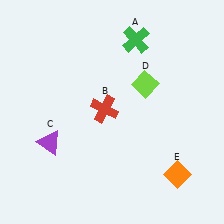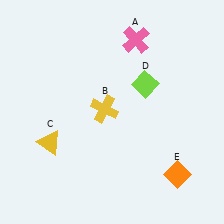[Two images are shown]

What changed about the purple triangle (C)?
In Image 1, C is purple. In Image 2, it changed to yellow.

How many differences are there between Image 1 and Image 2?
There are 3 differences between the two images.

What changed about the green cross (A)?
In Image 1, A is green. In Image 2, it changed to pink.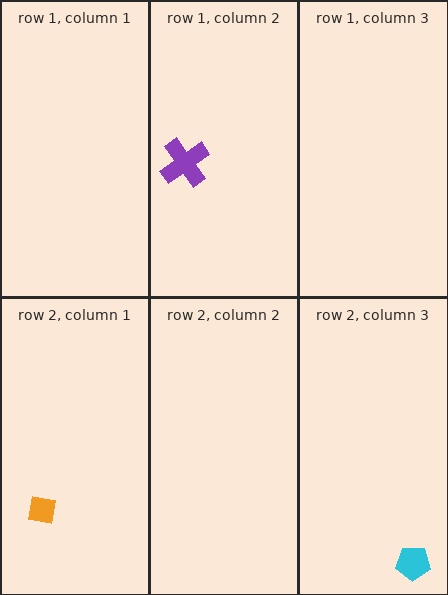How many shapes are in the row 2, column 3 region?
1.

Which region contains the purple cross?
The row 1, column 2 region.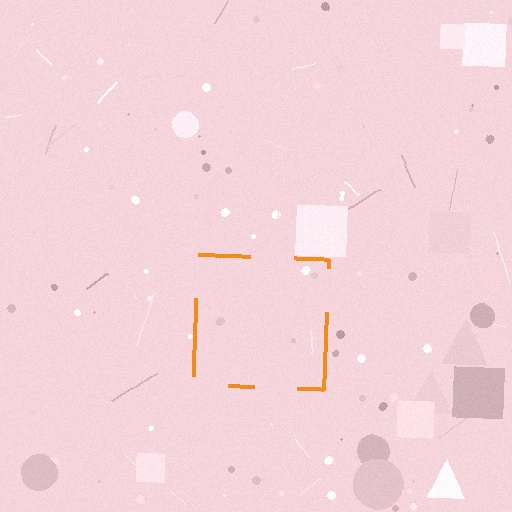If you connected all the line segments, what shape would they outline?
They would outline a square.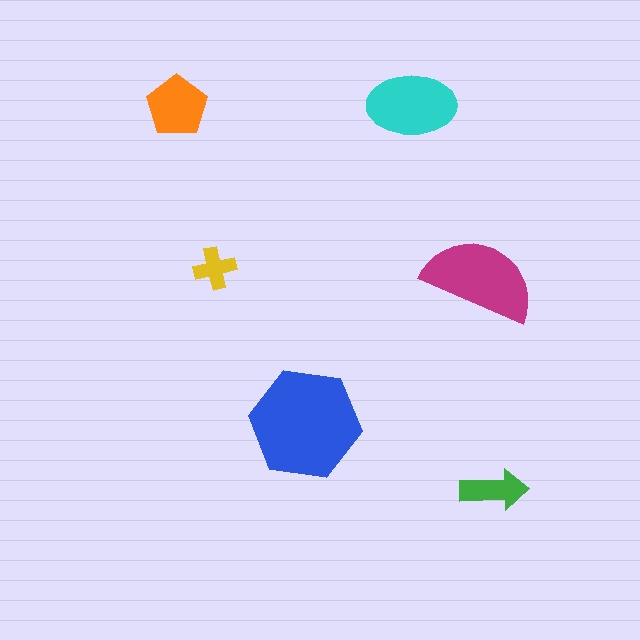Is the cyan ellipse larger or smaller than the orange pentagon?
Larger.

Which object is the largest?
The blue hexagon.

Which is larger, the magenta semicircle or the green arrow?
The magenta semicircle.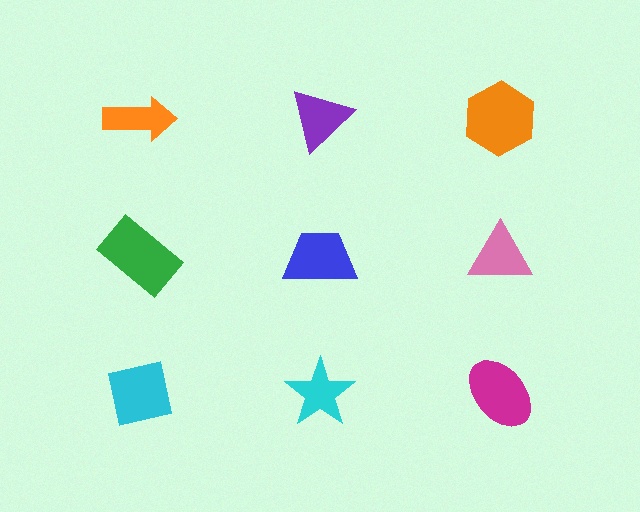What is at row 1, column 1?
An orange arrow.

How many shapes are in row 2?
3 shapes.